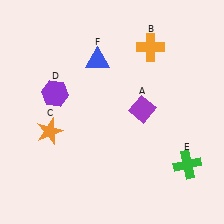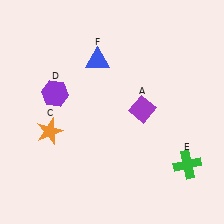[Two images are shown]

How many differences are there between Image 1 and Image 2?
There is 1 difference between the two images.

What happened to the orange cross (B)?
The orange cross (B) was removed in Image 2. It was in the top-right area of Image 1.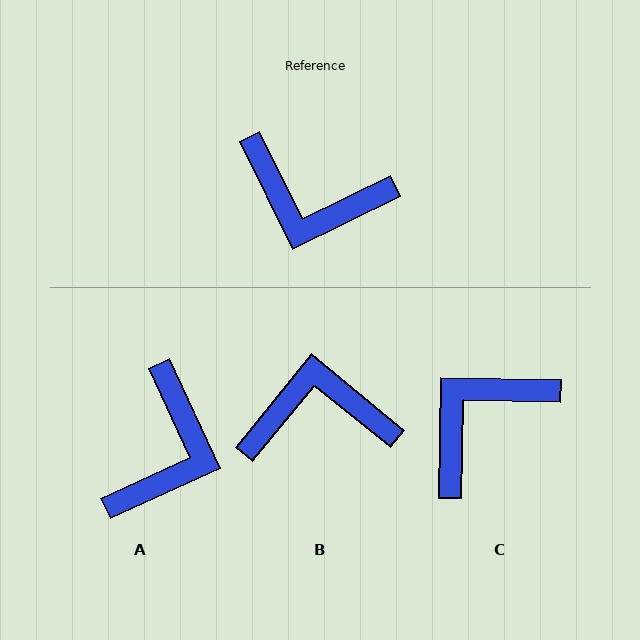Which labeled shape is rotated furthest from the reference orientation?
B, about 155 degrees away.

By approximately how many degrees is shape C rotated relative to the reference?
Approximately 117 degrees clockwise.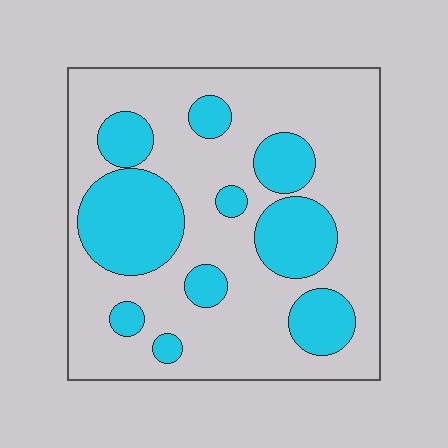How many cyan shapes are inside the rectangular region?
10.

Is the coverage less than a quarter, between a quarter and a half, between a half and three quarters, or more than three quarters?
Between a quarter and a half.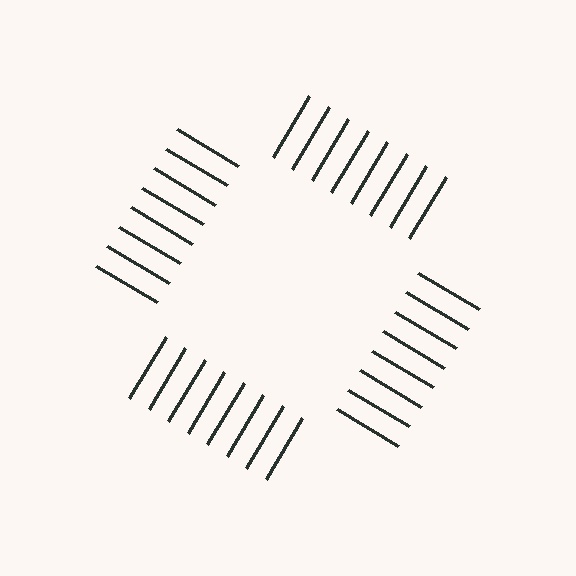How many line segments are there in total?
32 — 8 along each of the 4 edges.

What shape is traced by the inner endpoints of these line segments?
An illusory square — the line segments terminate on its edges but no continuous stroke is drawn.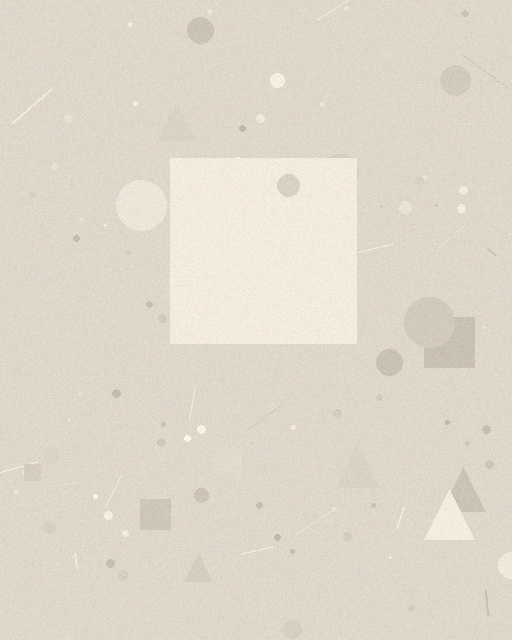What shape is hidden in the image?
A square is hidden in the image.